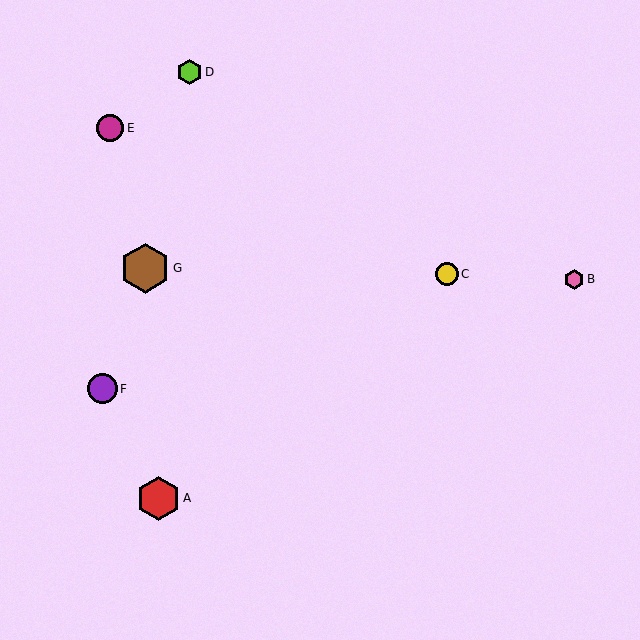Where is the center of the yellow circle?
The center of the yellow circle is at (447, 274).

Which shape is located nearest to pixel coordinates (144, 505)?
The red hexagon (labeled A) at (158, 498) is nearest to that location.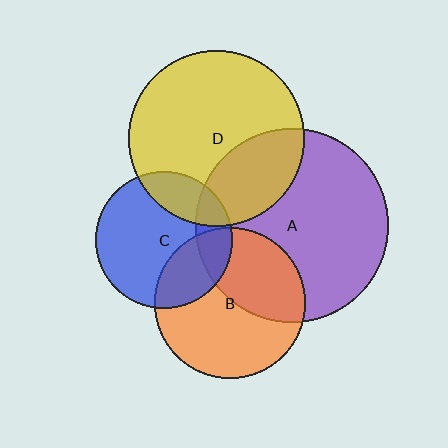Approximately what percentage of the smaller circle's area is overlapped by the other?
Approximately 25%.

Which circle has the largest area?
Circle A (purple).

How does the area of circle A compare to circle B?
Approximately 1.6 times.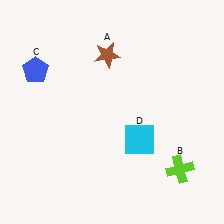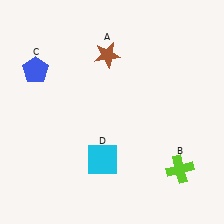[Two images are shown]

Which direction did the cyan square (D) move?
The cyan square (D) moved left.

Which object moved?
The cyan square (D) moved left.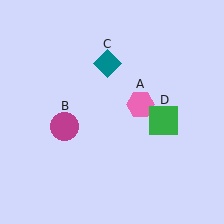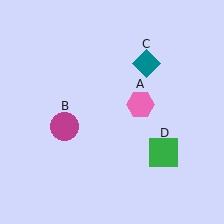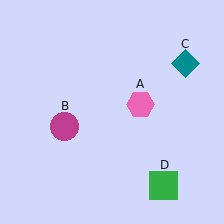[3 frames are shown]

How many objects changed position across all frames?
2 objects changed position: teal diamond (object C), green square (object D).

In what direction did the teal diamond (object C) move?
The teal diamond (object C) moved right.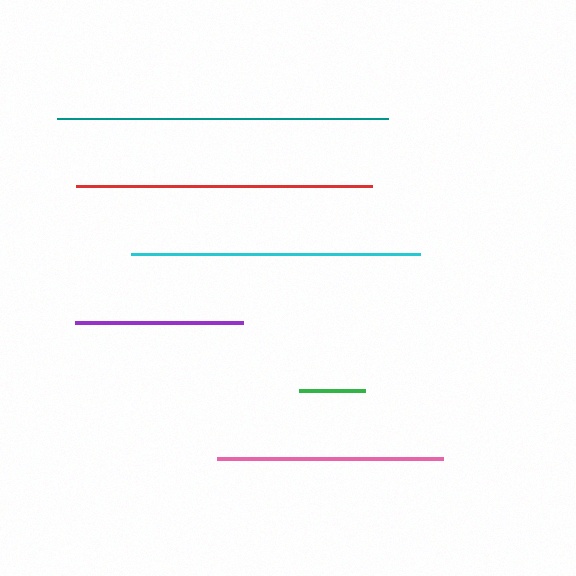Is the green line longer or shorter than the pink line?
The pink line is longer than the green line.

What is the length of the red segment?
The red segment is approximately 296 pixels long.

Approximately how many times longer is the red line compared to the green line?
The red line is approximately 4.5 times the length of the green line.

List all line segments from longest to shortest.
From longest to shortest: teal, red, cyan, pink, purple, green.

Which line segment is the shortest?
The green line is the shortest at approximately 66 pixels.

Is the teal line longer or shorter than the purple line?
The teal line is longer than the purple line.